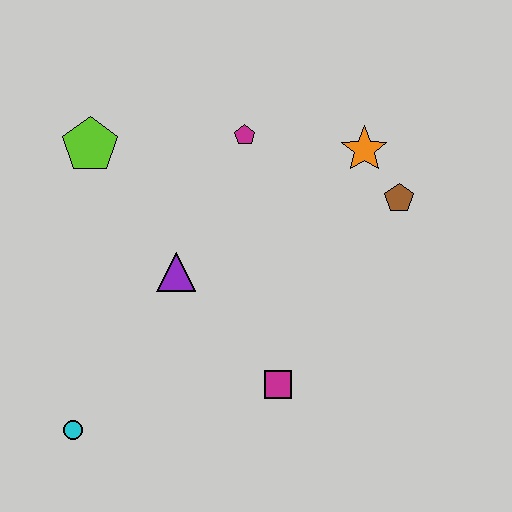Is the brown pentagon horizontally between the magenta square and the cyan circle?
No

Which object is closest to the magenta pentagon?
The orange star is closest to the magenta pentagon.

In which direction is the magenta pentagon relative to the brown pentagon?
The magenta pentagon is to the left of the brown pentagon.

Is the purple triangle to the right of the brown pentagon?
No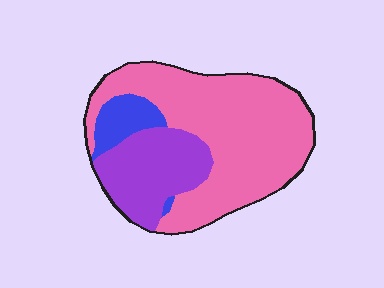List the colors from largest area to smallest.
From largest to smallest: pink, purple, blue.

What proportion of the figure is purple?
Purple takes up about one quarter (1/4) of the figure.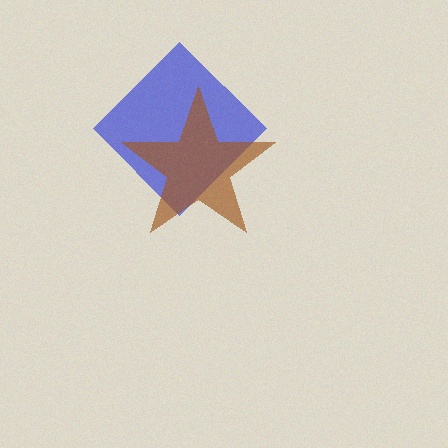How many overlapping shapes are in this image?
There are 2 overlapping shapes in the image.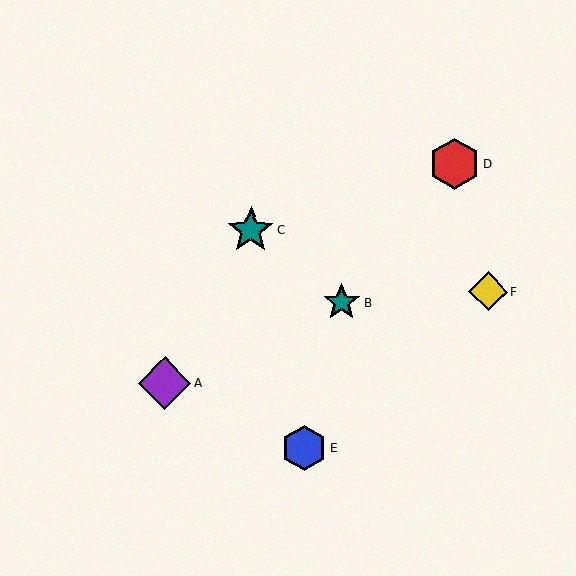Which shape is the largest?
The purple diamond (labeled A) is the largest.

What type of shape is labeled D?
Shape D is a red hexagon.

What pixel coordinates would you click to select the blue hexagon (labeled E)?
Click at (304, 448) to select the blue hexagon E.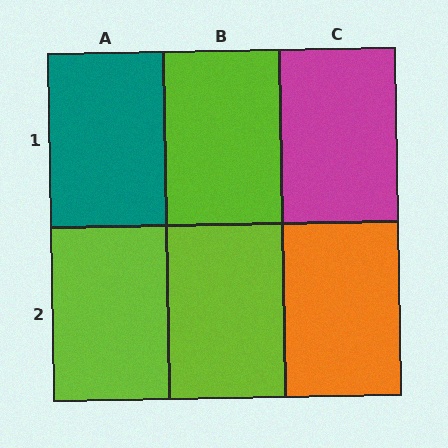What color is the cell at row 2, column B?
Lime.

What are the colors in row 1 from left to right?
Teal, lime, magenta.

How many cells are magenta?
1 cell is magenta.